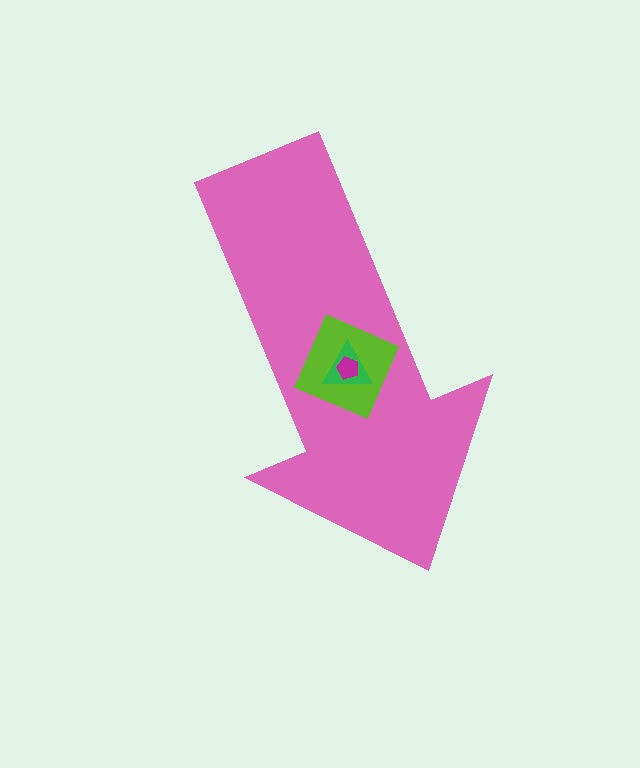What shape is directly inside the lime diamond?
The green triangle.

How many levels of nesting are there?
4.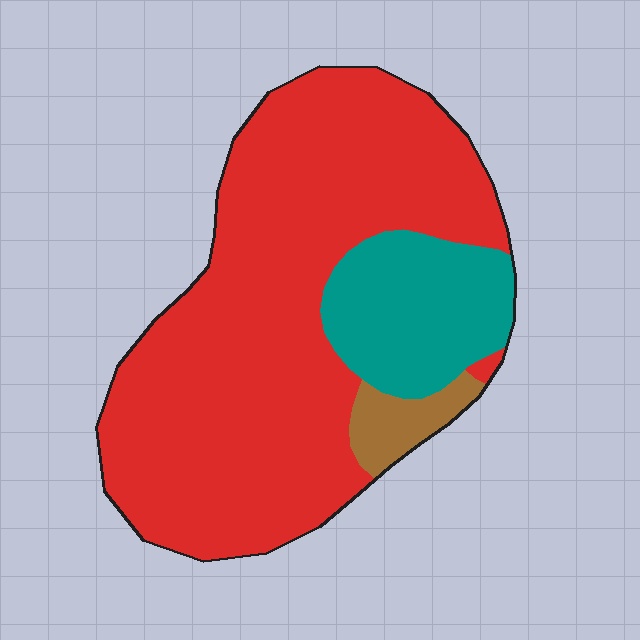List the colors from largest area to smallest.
From largest to smallest: red, teal, brown.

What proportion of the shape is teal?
Teal covers 18% of the shape.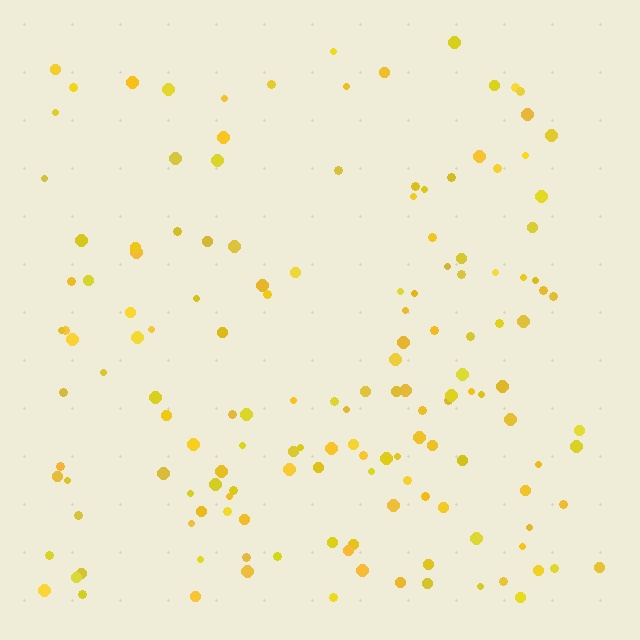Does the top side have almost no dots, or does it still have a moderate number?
Still a moderate number, just noticeably fewer than the bottom.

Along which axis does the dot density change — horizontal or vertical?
Vertical.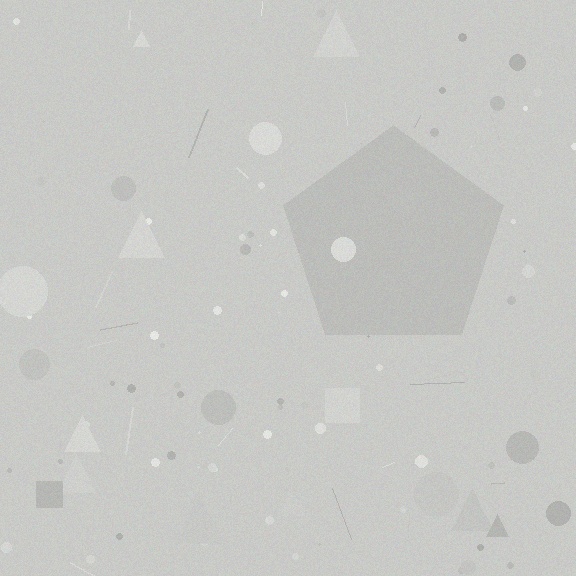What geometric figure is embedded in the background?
A pentagon is embedded in the background.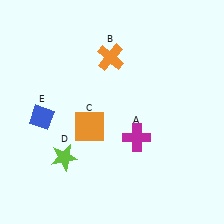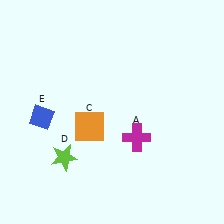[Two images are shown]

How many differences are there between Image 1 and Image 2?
There is 1 difference between the two images.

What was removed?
The orange cross (B) was removed in Image 2.